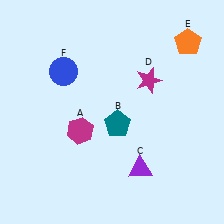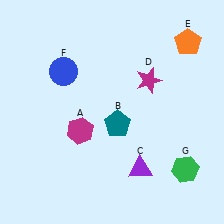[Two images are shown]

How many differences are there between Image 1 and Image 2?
There is 1 difference between the two images.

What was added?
A green hexagon (G) was added in Image 2.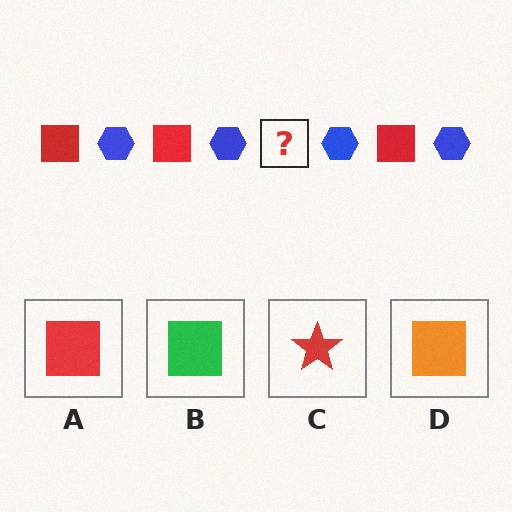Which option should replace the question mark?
Option A.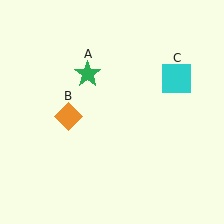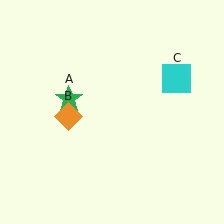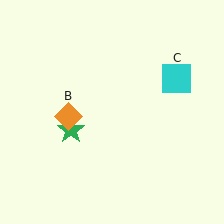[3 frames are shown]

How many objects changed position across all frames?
1 object changed position: green star (object A).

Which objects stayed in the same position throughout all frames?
Orange diamond (object B) and cyan square (object C) remained stationary.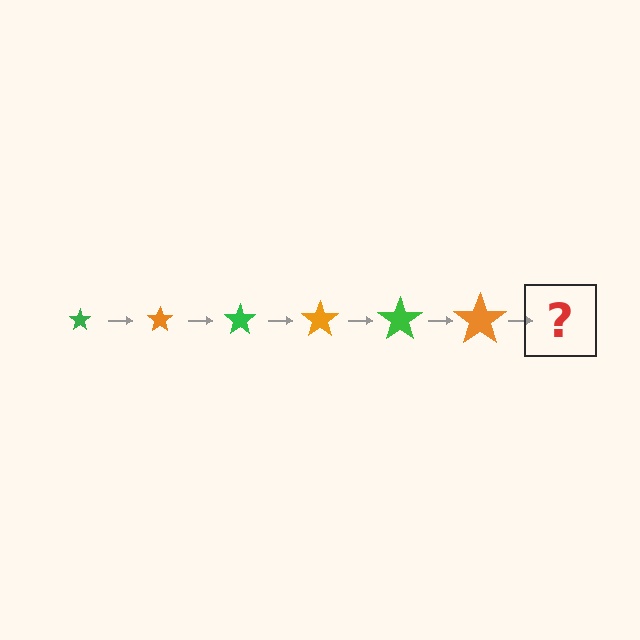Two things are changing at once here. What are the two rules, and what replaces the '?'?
The two rules are that the star grows larger each step and the color cycles through green and orange. The '?' should be a green star, larger than the previous one.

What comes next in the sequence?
The next element should be a green star, larger than the previous one.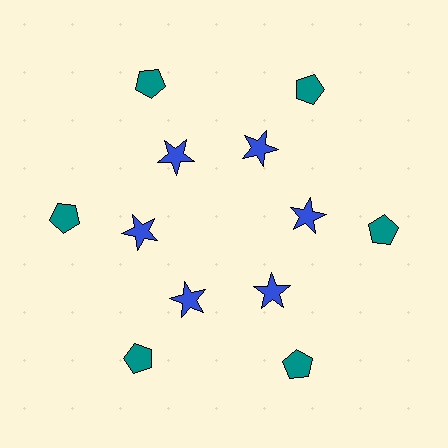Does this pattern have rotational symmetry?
Yes, this pattern has 6-fold rotational symmetry. It looks the same after rotating 60 degrees around the center.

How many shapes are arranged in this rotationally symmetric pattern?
There are 12 shapes, arranged in 6 groups of 2.